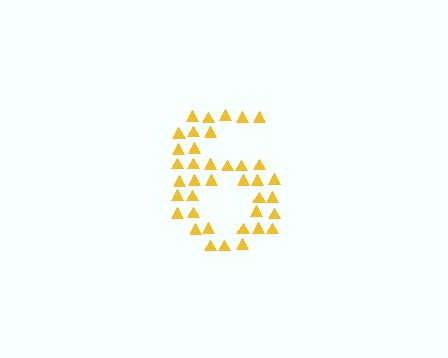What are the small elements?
The small elements are triangles.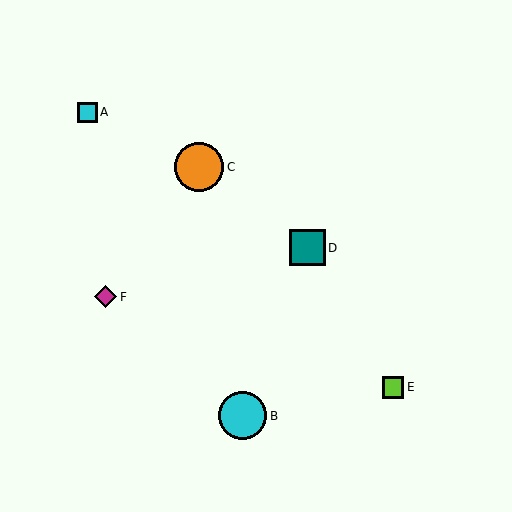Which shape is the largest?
The orange circle (labeled C) is the largest.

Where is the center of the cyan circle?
The center of the cyan circle is at (243, 416).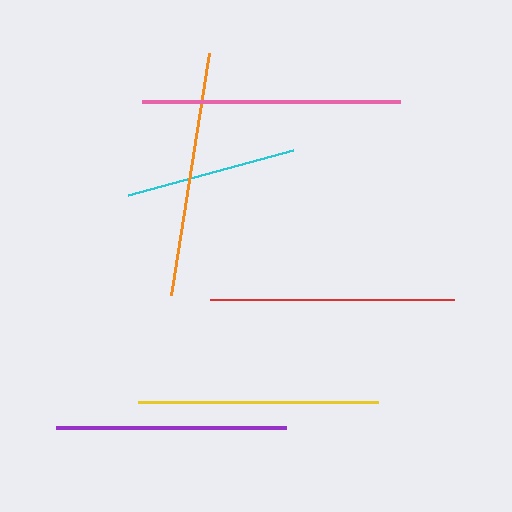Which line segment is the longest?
The pink line is the longest at approximately 258 pixels.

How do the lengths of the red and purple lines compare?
The red and purple lines are approximately the same length.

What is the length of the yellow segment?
The yellow segment is approximately 240 pixels long.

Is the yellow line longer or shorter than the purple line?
The yellow line is longer than the purple line.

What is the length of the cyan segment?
The cyan segment is approximately 172 pixels long.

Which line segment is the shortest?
The cyan line is the shortest at approximately 172 pixels.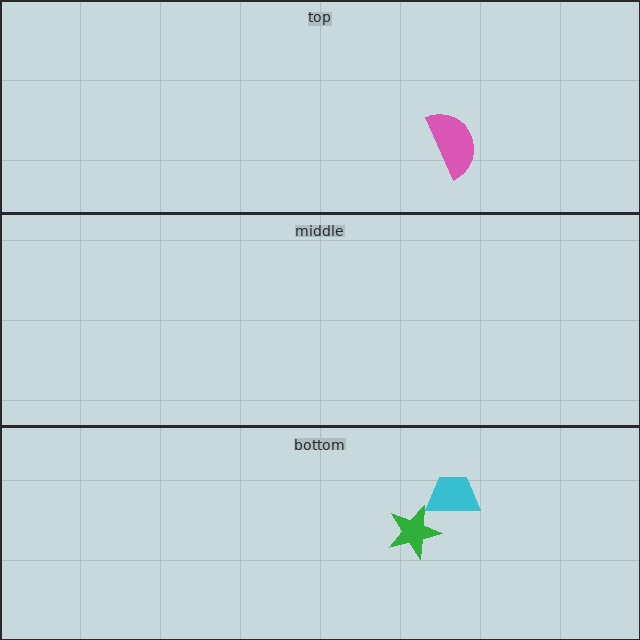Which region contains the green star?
The bottom region.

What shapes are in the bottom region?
The green star, the cyan trapezoid.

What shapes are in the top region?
The pink semicircle.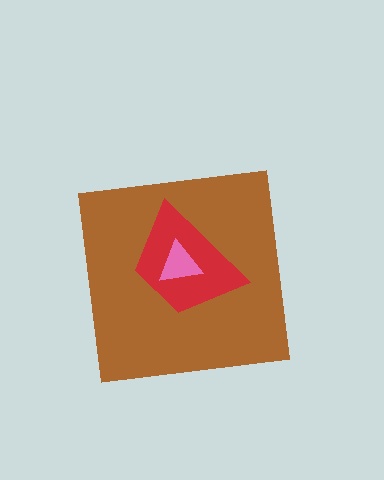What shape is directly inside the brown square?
The red trapezoid.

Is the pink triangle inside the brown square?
Yes.